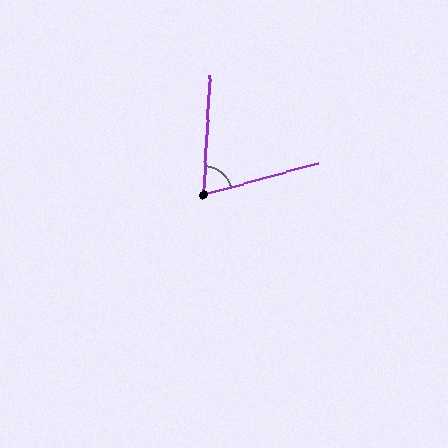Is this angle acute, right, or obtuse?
It is acute.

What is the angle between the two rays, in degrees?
Approximately 71 degrees.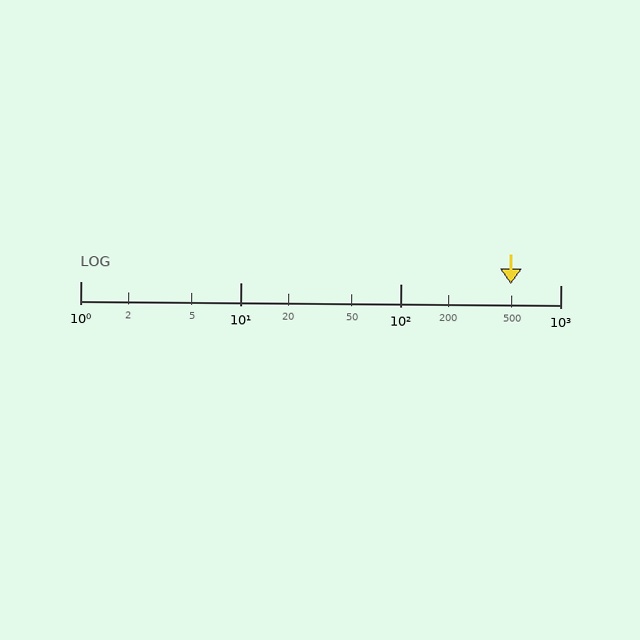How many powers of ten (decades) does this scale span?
The scale spans 3 decades, from 1 to 1000.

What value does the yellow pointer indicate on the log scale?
The pointer indicates approximately 490.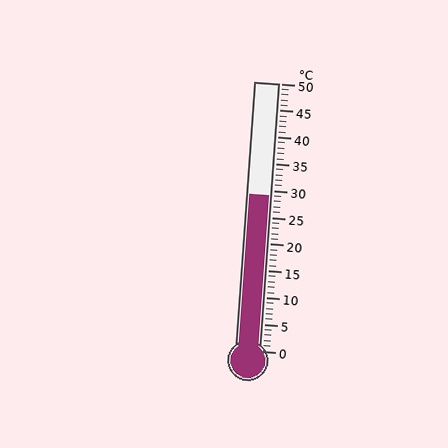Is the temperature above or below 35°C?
The temperature is below 35°C.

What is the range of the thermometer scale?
The thermometer scale ranges from 0°C to 50°C.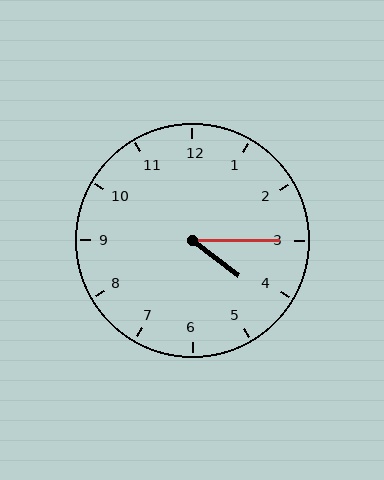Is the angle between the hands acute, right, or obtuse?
It is acute.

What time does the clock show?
4:15.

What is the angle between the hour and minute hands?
Approximately 38 degrees.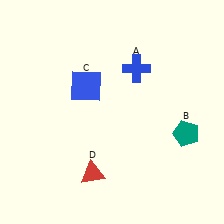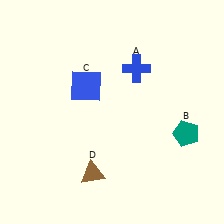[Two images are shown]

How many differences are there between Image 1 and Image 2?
There is 1 difference between the two images.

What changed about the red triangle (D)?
In Image 1, D is red. In Image 2, it changed to brown.